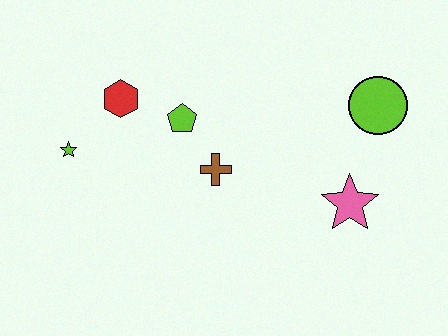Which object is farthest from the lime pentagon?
The lime circle is farthest from the lime pentagon.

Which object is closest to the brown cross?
The lime pentagon is closest to the brown cross.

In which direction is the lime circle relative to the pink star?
The lime circle is above the pink star.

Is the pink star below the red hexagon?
Yes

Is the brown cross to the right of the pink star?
No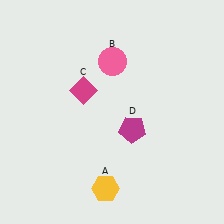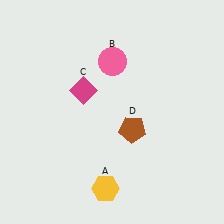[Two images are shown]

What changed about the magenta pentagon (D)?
In Image 1, D is magenta. In Image 2, it changed to brown.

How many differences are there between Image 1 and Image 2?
There is 1 difference between the two images.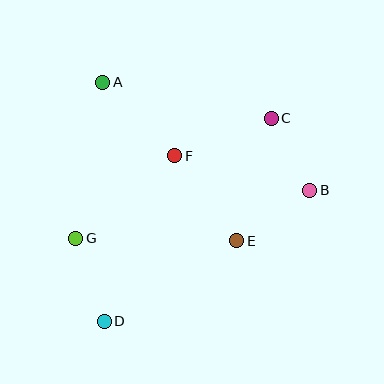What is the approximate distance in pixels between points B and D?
The distance between B and D is approximately 244 pixels.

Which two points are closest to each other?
Points B and C are closest to each other.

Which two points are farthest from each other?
Points C and D are farthest from each other.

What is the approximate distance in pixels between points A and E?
The distance between A and E is approximately 207 pixels.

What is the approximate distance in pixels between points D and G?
The distance between D and G is approximately 87 pixels.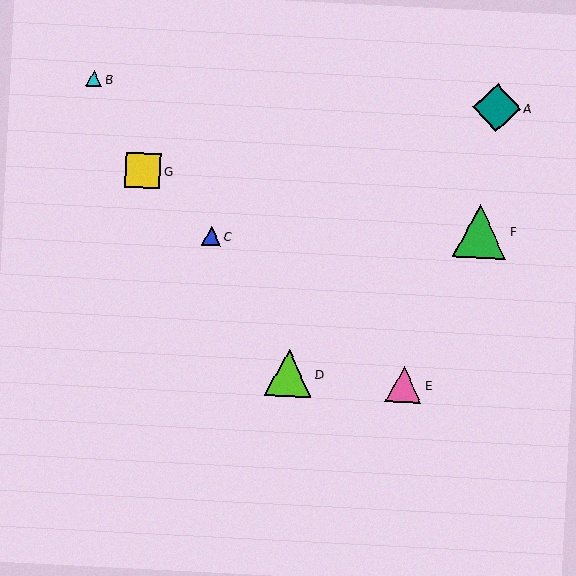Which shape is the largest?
The green triangle (labeled F) is the largest.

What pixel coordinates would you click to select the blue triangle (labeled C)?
Click at (211, 236) to select the blue triangle C.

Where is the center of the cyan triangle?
The center of the cyan triangle is at (94, 79).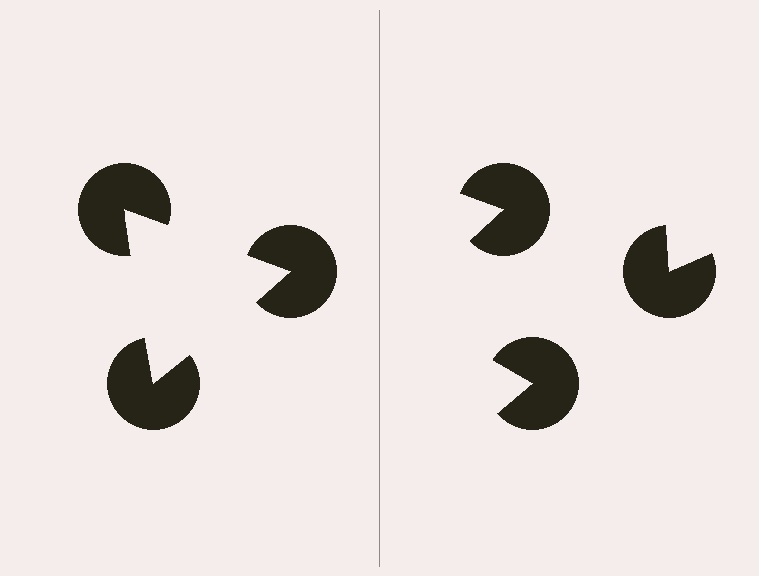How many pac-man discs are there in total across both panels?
6 — 3 on each side.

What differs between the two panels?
The pac-man discs are positioned identically on both sides; only the wedge orientations differ. On the left they align to a triangle; on the right they are misaligned.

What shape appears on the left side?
An illusory triangle.